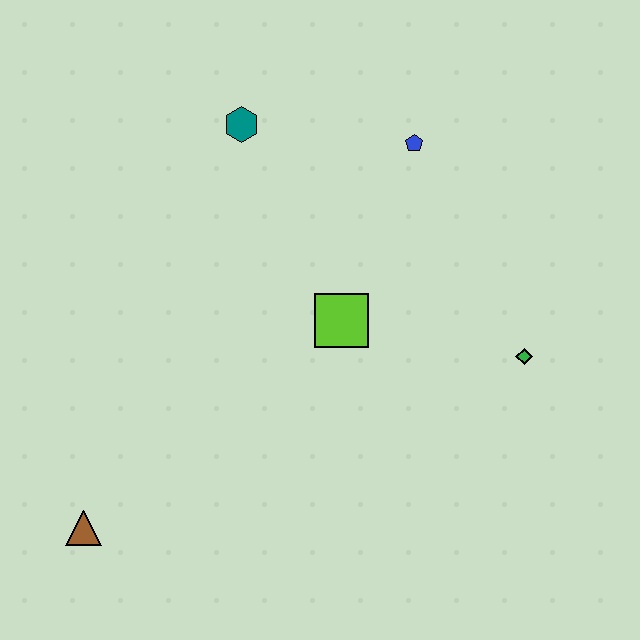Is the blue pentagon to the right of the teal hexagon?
Yes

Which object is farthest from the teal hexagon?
The brown triangle is farthest from the teal hexagon.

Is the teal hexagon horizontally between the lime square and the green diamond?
No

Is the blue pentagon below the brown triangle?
No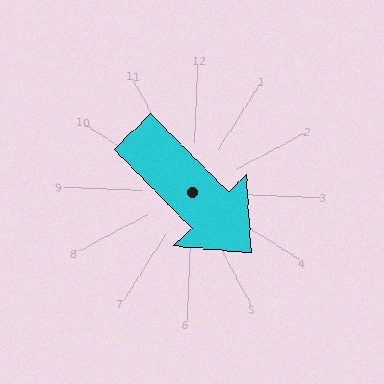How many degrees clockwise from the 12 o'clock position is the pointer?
Approximately 133 degrees.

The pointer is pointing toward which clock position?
Roughly 4 o'clock.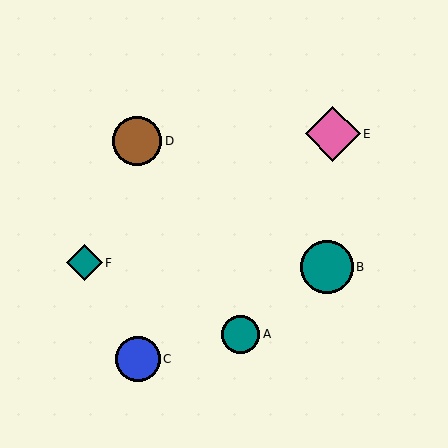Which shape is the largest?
The pink diamond (labeled E) is the largest.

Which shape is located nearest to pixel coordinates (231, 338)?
The teal circle (labeled A) at (241, 334) is nearest to that location.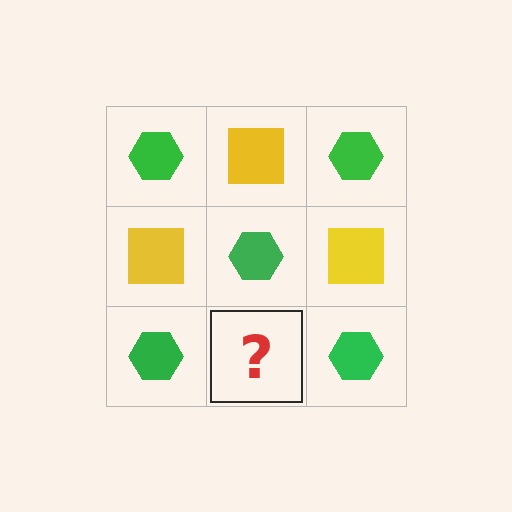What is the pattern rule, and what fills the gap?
The rule is that it alternates green hexagon and yellow square in a checkerboard pattern. The gap should be filled with a yellow square.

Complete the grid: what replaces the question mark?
The question mark should be replaced with a yellow square.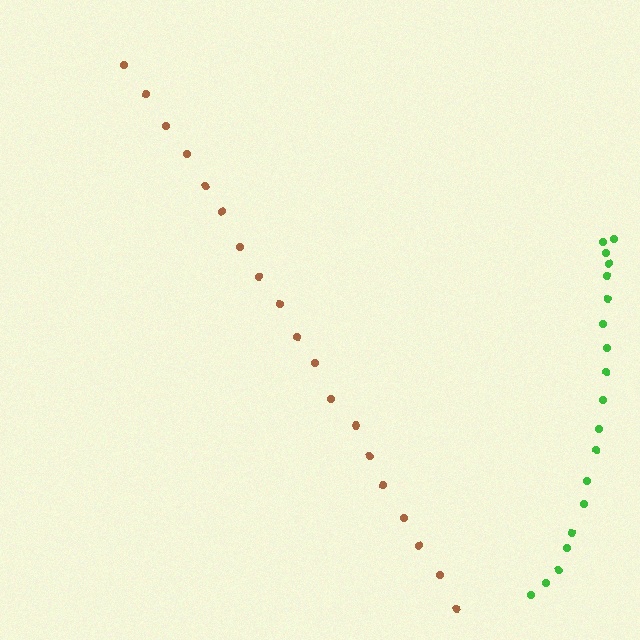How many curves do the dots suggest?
There are 2 distinct paths.